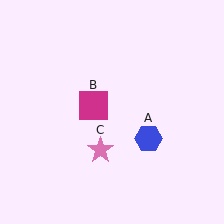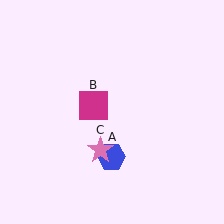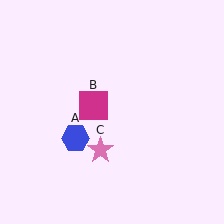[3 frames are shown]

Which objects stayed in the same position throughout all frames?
Magenta square (object B) and pink star (object C) remained stationary.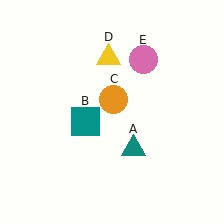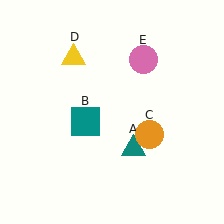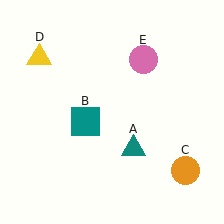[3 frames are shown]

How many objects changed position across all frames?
2 objects changed position: orange circle (object C), yellow triangle (object D).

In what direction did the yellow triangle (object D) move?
The yellow triangle (object D) moved left.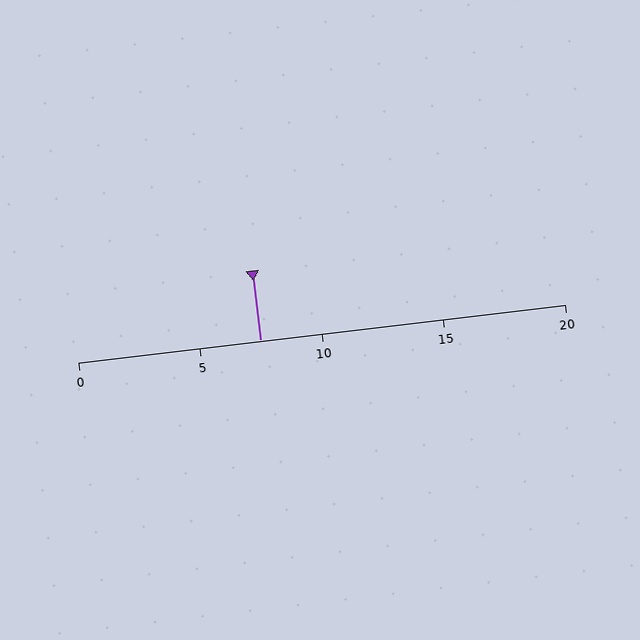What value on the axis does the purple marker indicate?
The marker indicates approximately 7.5.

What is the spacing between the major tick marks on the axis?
The major ticks are spaced 5 apart.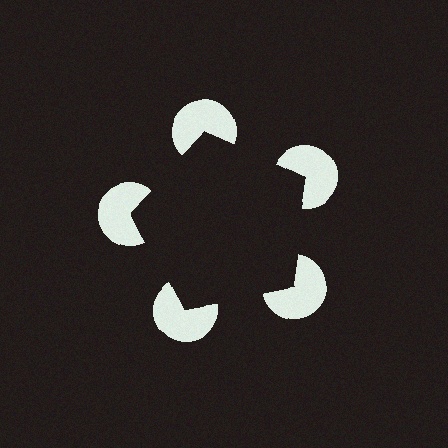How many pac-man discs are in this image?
There are 5 — one at each vertex of the illusory pentagon.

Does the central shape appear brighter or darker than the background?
It typically appears slightly darker than the background, even though no actual brightness change is drawn.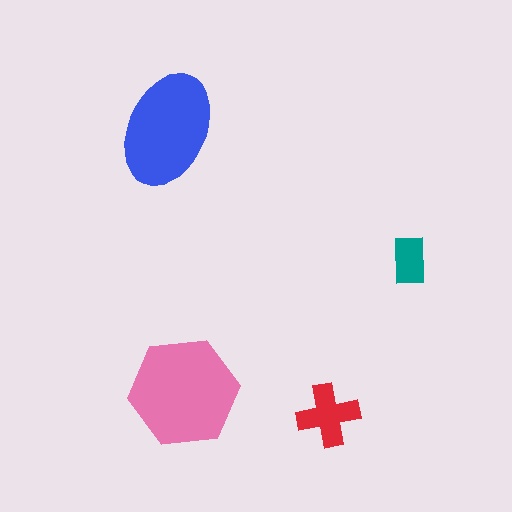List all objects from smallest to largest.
The teal rectangle, the red cross, the blue ellipse, the pink hexagon.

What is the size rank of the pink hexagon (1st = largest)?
1st.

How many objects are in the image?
There are 4 objects in the image.